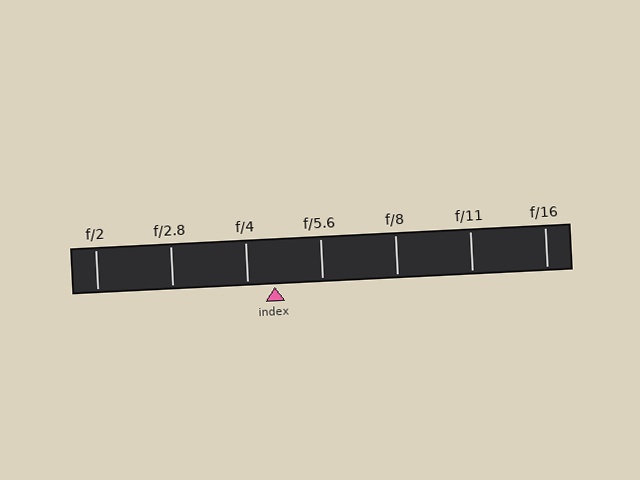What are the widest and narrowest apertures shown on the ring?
The widest aperture shown is f/2 and the narrowest is f/16.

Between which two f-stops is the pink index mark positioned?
The index mark is between f/4 and f/5.6.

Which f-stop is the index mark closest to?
The index mark is closest to f/4.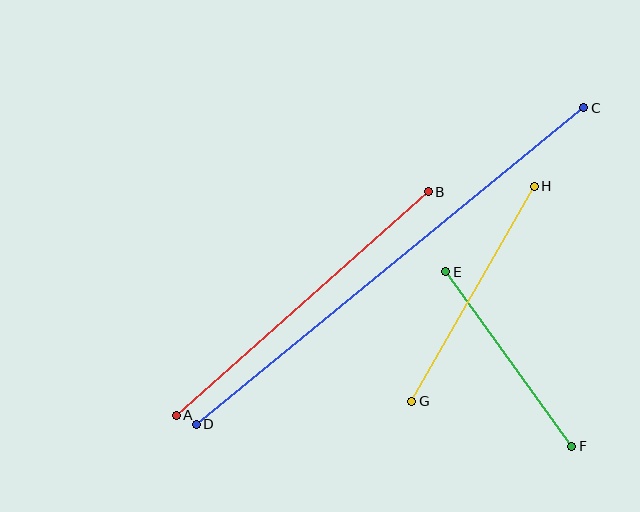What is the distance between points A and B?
The distance is approximately 337 pixels.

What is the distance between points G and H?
The distance is approximately 247 pixels.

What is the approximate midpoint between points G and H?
The midpoint is at approximately (473, 294) pixels.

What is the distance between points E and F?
The distance is approximately 215 pixels.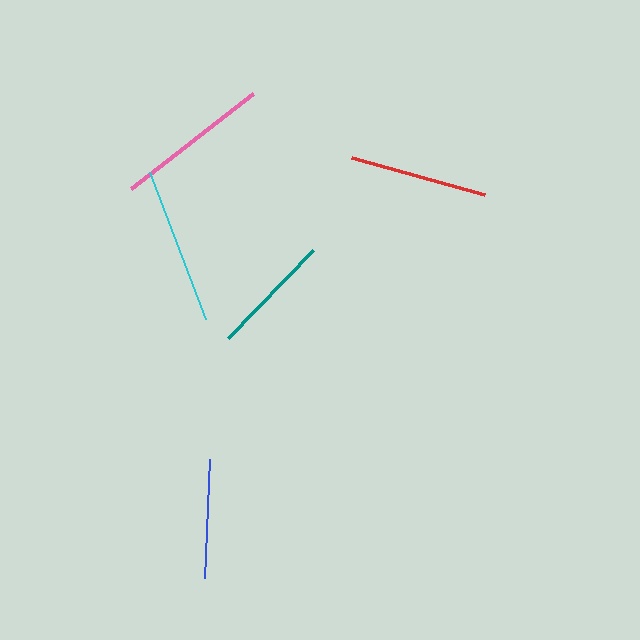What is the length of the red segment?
The red segment is approximately 138 pixels long.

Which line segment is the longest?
The cyan line is the longest at approximately 158 pixels.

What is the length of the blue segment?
The blue segment is approximately 119 pixels long.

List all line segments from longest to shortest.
From longest to shortest: cyan, pink, red, teal, blue.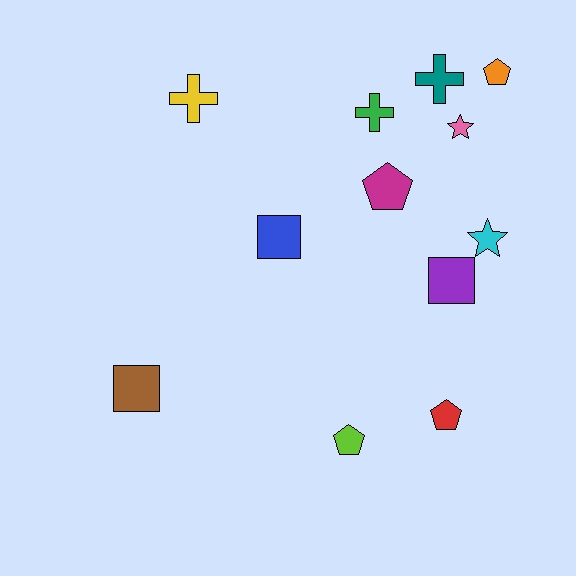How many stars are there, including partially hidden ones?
There are 2 stars.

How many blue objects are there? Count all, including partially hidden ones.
There is 1 blue object.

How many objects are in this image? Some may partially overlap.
There are 12 objects.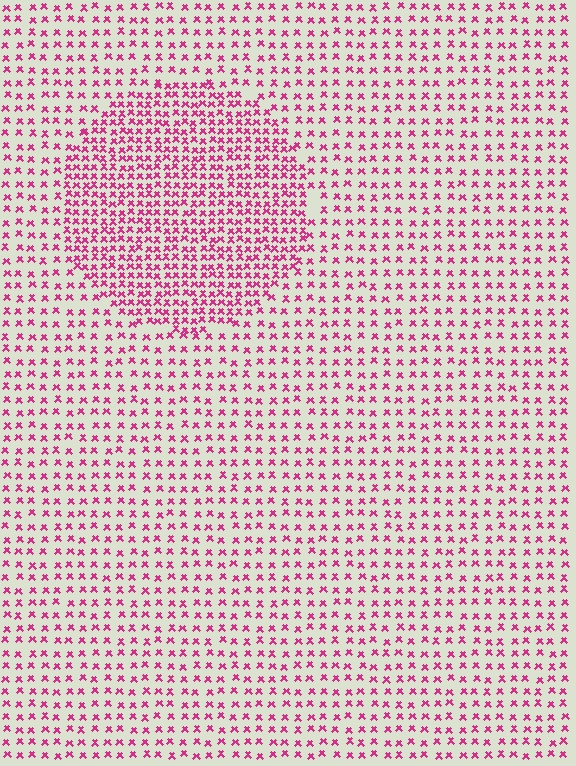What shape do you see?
I see a circle.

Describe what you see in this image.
The image contains small magenta elements arranged at two different densities. A circle-shaped region is visible where the elements are more densely packed than the surrounding area.